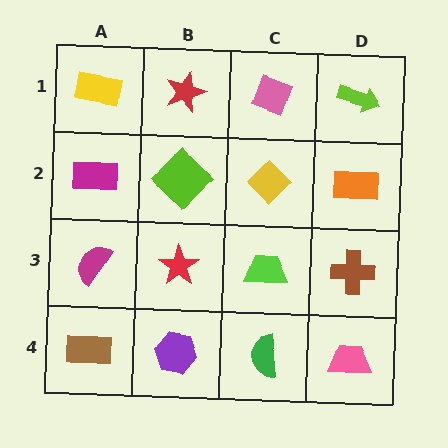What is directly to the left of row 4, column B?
A brown rectangle.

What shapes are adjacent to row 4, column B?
A red star (row 3, column B), a brown rectangle (row 4, column A), a green semicircle (row 4, column C).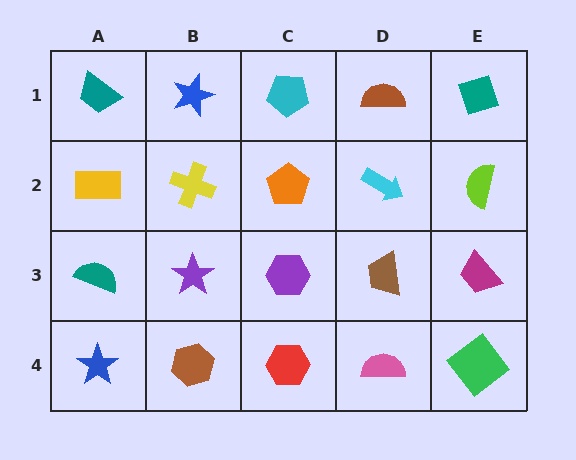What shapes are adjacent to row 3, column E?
A lime semicircle (row 2, column E), a green diamond (row 4, column E), a brown trapezoid (row 3, column D).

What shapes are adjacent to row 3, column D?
A cyan arrow (row 2, column D), a pink semicircle (row 4, column D), a purple hexagon (row 3, column C), a magenta trapezoid (row 3, column E).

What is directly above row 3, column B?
A yellow cross.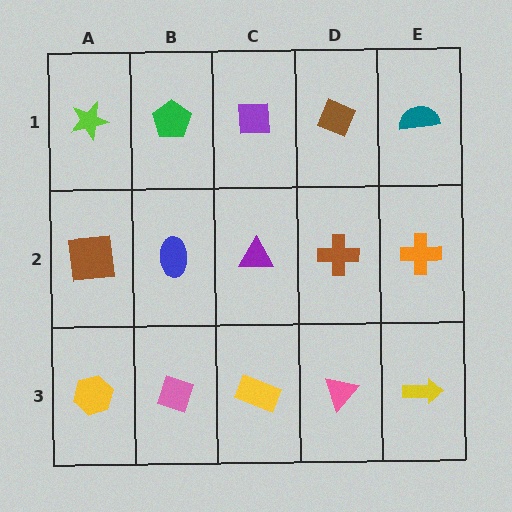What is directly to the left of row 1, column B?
A lime star.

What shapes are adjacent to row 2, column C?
A purple square (row 1, column C), a yellow rectangle (row 3, column C), a blue ellipse (row 2, column B), a brown cross (row 2, column D).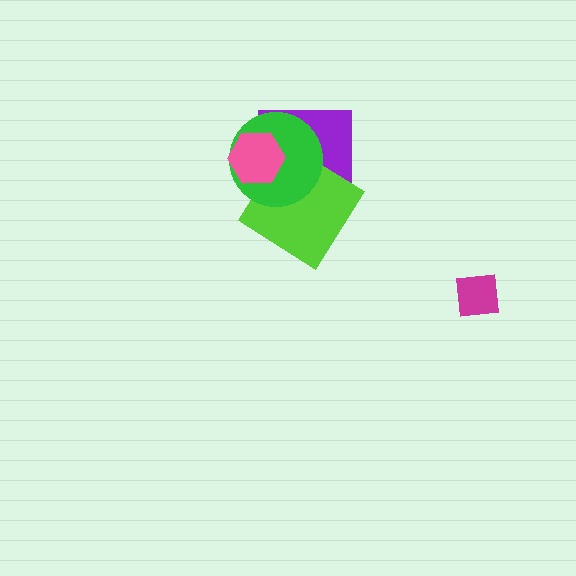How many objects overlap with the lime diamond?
3 objects overlap with the lime diamond.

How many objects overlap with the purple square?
3 objects overlap with the purple square.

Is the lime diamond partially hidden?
Yes, it is partially covered by another shape.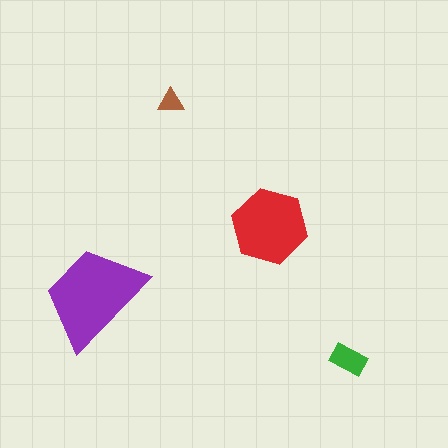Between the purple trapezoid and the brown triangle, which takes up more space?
The purple trapezoid.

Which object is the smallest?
The brown triangle.